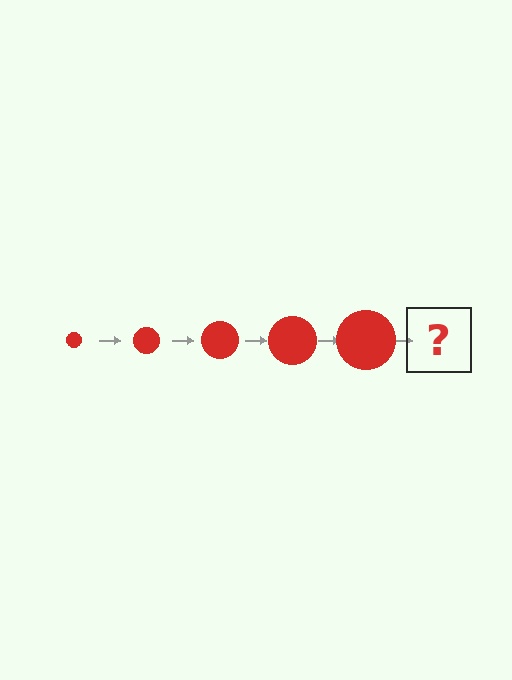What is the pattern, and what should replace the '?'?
The pattern is that the circle gets progressively larger each step. The '?' should be a red circle, larger than the previous one.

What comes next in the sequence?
The next element should be a red circle, larger than the previous one.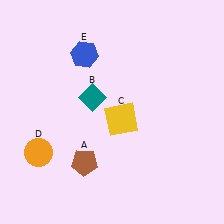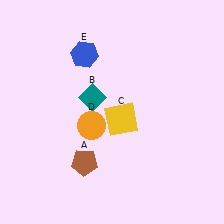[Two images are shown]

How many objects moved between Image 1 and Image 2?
1 object moved between the two images.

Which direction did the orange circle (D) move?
The orange circle (D) moved right.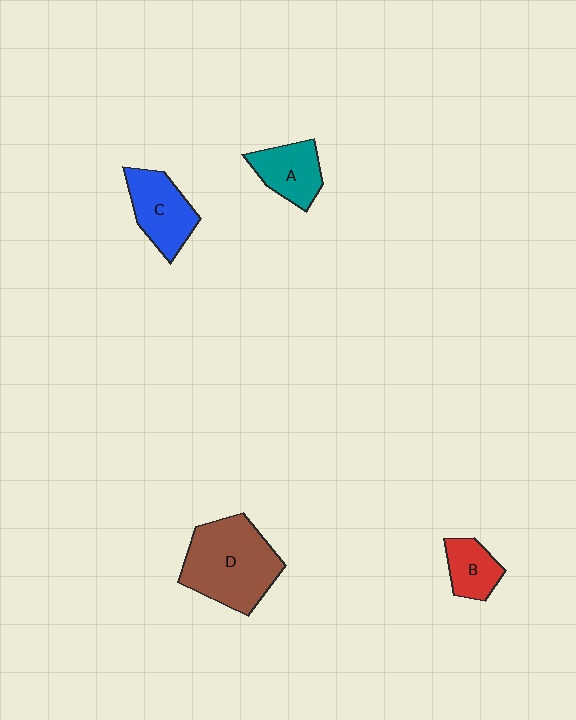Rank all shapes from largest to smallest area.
From largest to smallest: D (brown), C (blue), A (teal), B (red).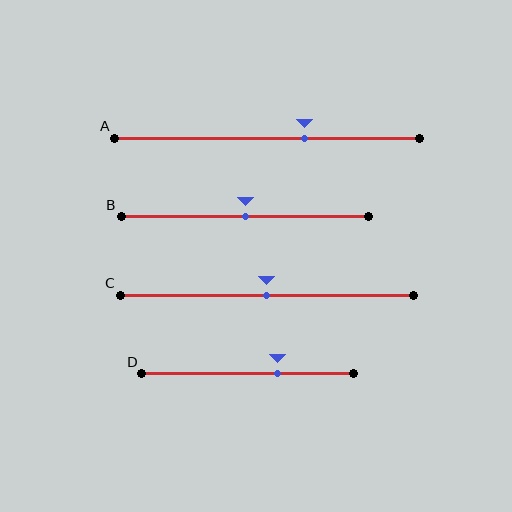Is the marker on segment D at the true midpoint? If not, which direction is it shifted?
No, the marker on segment D is shifted to the right by about 14% of the segment length.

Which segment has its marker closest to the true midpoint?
Segment B has its marker closest to the true midpoint.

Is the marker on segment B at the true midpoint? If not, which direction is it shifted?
Yes, the marker on segment B is at the true midpoint.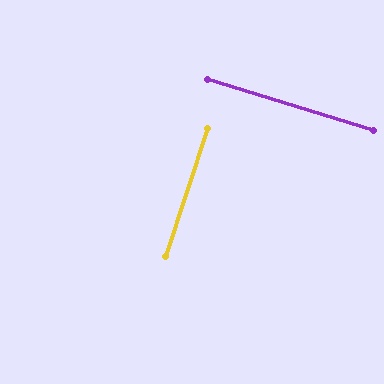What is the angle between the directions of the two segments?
Approximately 89 degrees.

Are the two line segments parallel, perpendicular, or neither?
Perpendicular — they meet at approximately 89°.